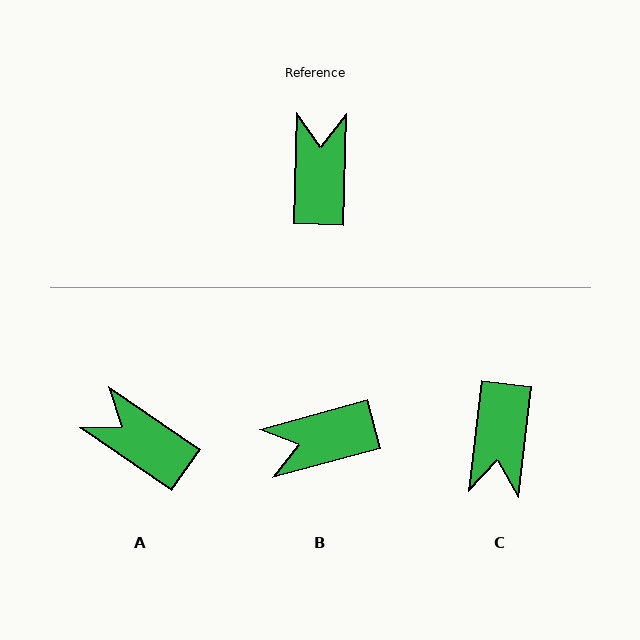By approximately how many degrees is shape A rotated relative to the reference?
Approximately 57 degrees counter-clockwise.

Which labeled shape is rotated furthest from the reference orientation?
C, about 175 degrees away.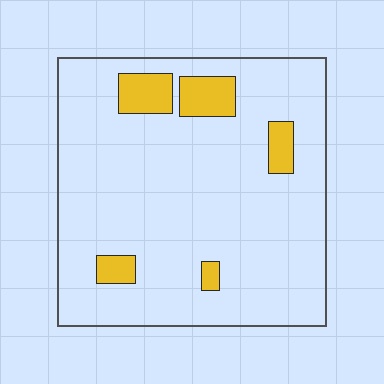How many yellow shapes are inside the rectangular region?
5.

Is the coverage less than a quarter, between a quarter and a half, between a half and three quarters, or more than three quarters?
Less than a quarter.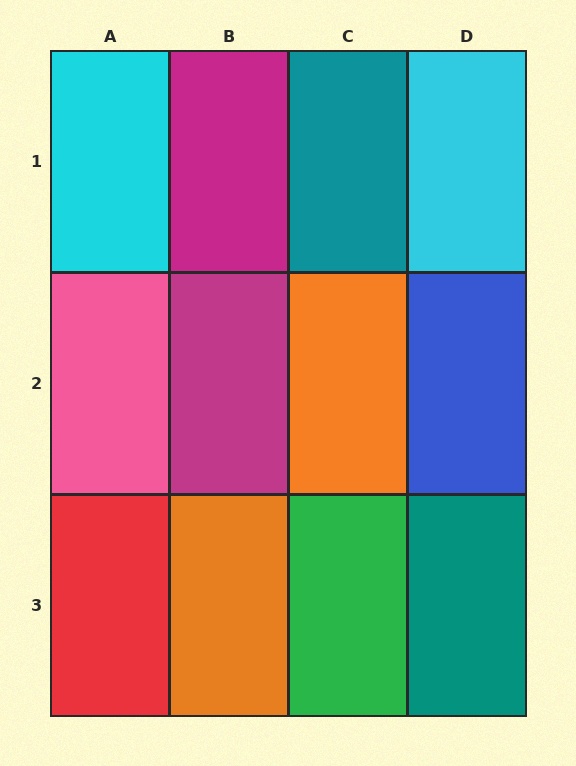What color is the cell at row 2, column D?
Blue.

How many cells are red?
1 cell is red.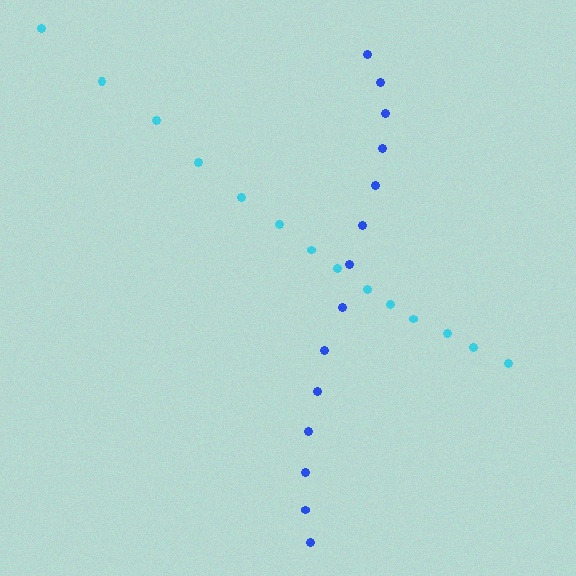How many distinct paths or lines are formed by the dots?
There are 2 distinct paths.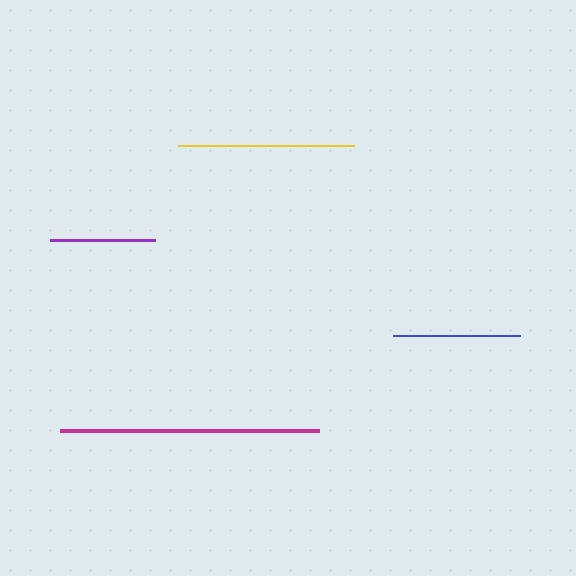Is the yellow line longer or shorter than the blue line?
The yellow line is longer than the blue line.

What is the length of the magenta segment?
The magenta segment is approximately 258 pixels long.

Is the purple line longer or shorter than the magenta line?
The magenta line is longer than the purple line.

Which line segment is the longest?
The magenta line is the longest at approximately 258 pixels.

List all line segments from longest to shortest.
From longest to shortest: magenta, yellow, blue, purple.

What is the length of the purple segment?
The purple segment is approximately 105 pixels long.